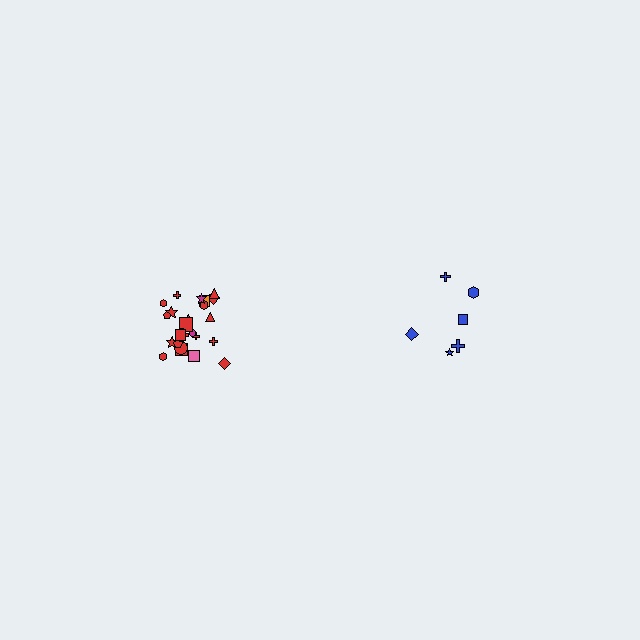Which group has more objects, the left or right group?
The left group.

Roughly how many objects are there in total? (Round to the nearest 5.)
Roughly 30 objects in total.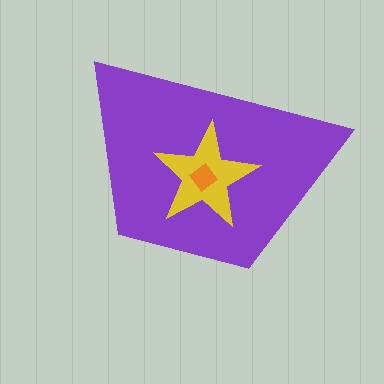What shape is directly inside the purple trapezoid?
The yellow star.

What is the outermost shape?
The purple trapezoid.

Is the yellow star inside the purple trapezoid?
Yes.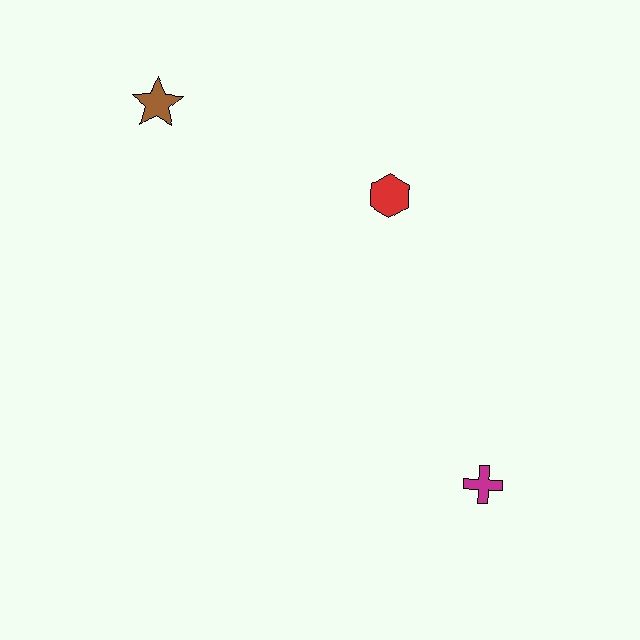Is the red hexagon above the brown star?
No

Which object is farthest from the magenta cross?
The brown star is farthest from the magenta cross.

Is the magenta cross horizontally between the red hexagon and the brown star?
No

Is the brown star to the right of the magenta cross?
No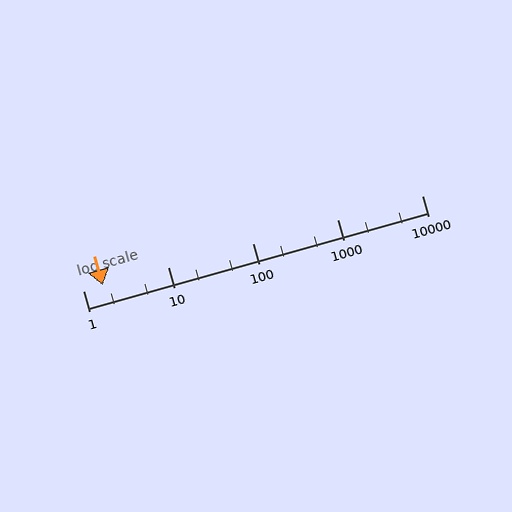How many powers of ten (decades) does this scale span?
The scale spans 4 decades, from 1 to 10000.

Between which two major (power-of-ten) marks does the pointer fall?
The pointer is between 1 and 10.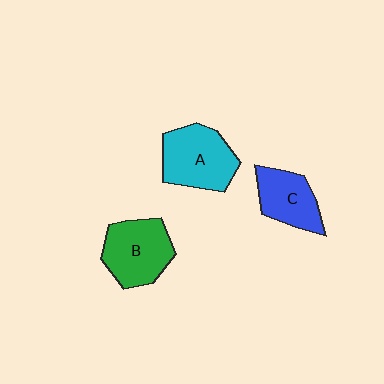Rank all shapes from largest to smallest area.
From largest to smallest: A (cyan), B (green), C (blue).